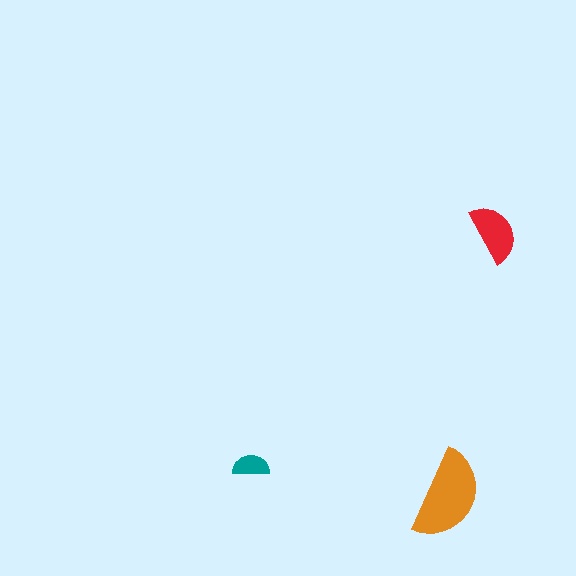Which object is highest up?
The red semicircle is topmost.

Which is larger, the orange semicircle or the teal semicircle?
The orange one.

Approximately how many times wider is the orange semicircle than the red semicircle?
About 1.5 times wider.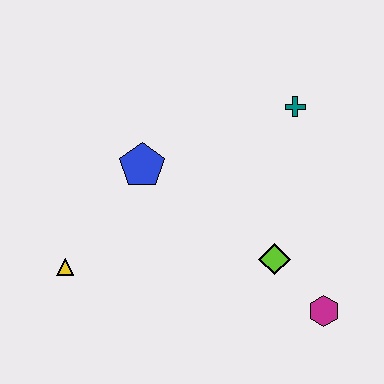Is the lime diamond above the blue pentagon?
No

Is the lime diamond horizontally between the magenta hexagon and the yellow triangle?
Yes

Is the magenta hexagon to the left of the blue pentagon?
No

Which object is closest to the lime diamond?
The magenta hexagon is closest to the lime diamond.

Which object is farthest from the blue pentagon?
The magenta hexagon is farthest from the blue pentagon.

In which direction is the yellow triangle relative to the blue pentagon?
The yellow triangle is below the blue pentagon.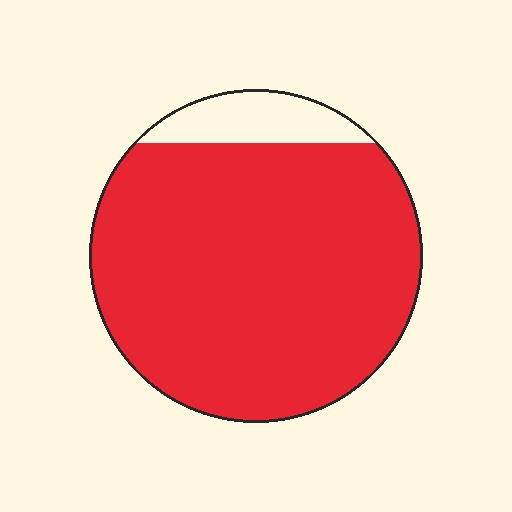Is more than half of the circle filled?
Yes.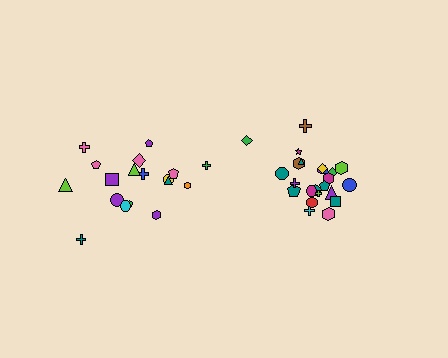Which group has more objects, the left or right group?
The right group.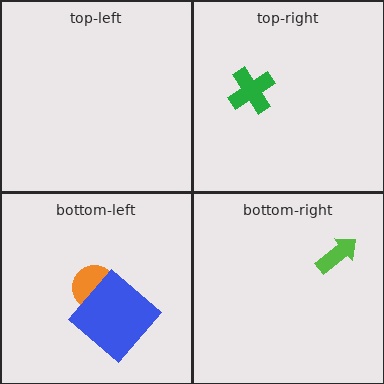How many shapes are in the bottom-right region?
1.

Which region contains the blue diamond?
The bottom-left region.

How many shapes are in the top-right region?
1.